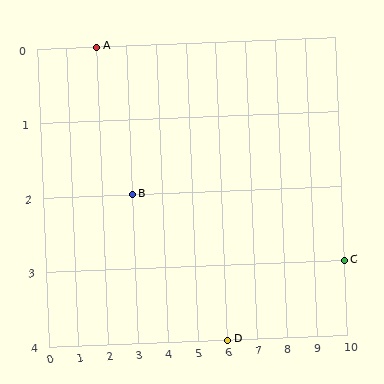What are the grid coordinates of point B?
Point B is at grid coordinates (3, 2).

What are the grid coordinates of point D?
Point D is at grid coordinates (6, 4).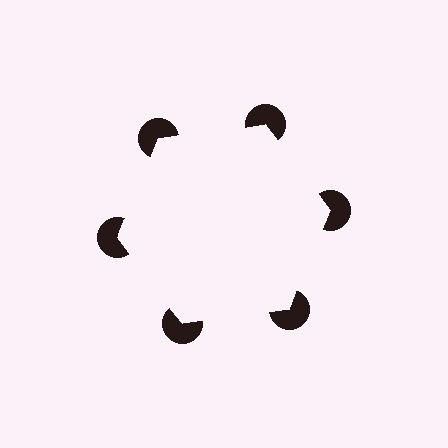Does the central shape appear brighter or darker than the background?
It typically appears slightly brighter than the background, even though no actual brightness change is drawn.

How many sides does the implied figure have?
6 sides.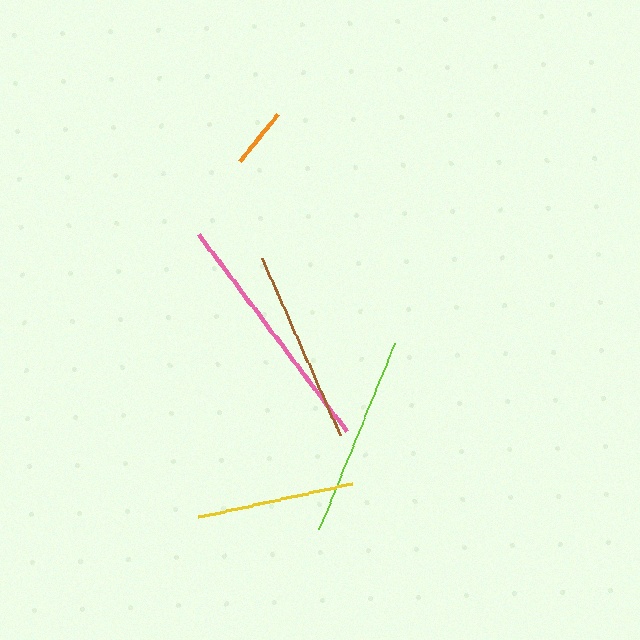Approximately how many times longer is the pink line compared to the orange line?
The pink line is approximately 4.1 times the length of the orange line.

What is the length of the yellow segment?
The yellow segment is approximately 157 pixels long.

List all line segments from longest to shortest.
From longest to shortest: pink, lime, brown, yellow, orange.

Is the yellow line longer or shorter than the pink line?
The pink line is longer than the yellow line.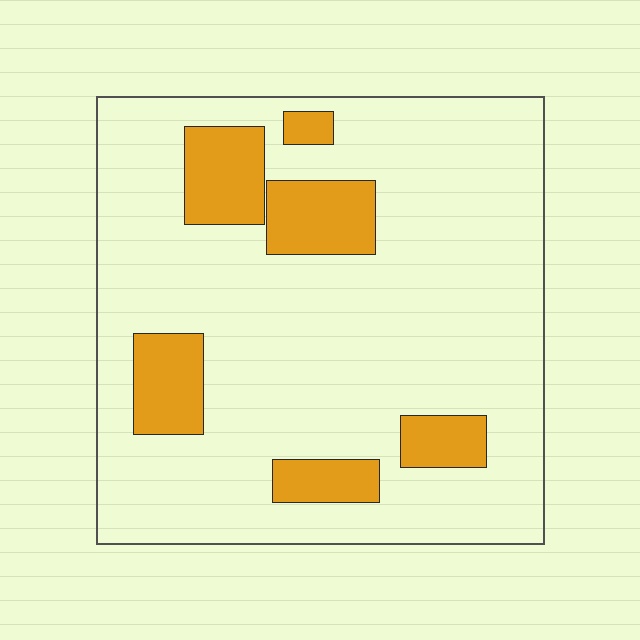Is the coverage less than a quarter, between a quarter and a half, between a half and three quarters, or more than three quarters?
Less than a quarter.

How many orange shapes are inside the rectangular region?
6.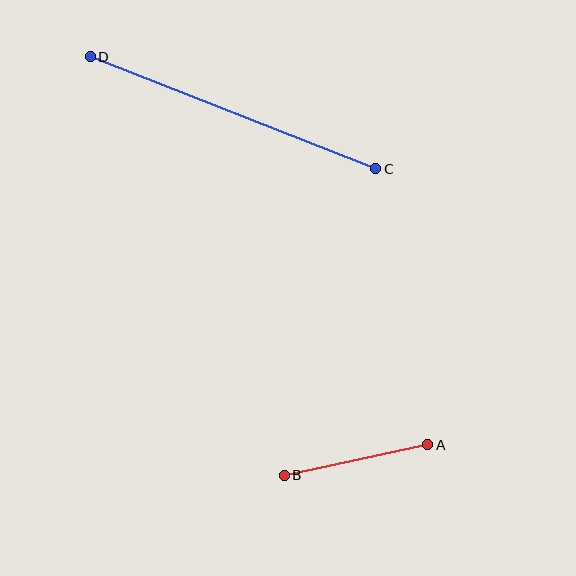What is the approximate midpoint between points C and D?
The midpoint is at approximately (233, 113) pixels.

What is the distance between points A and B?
The distance is approximately 147 pixels.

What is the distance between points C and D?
The distance is approximately 307 pixels.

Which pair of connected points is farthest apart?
Points C and D are farthest apart.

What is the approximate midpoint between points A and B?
The midpoint is at approximately (356, 460) pixels.